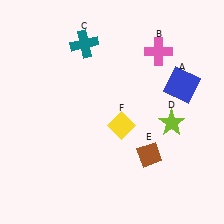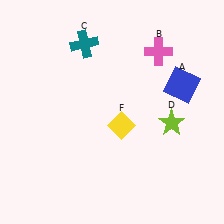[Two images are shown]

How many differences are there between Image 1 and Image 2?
There is 1 difference between the two images.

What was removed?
The brown diamond (E) was removed in Image 2.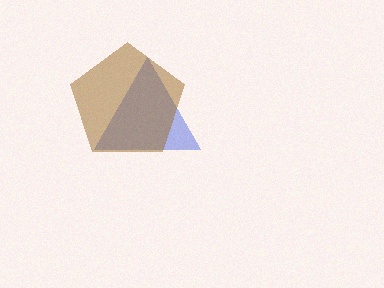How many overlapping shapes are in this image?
There are 2 overlapping shapes in the image.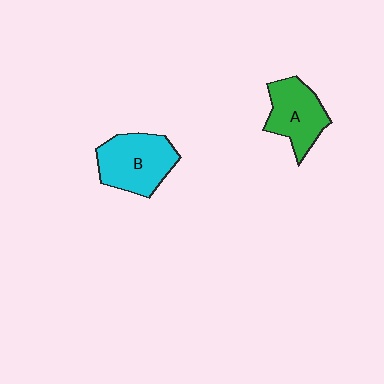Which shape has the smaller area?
Shape A (green).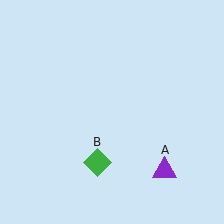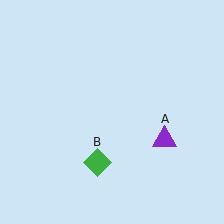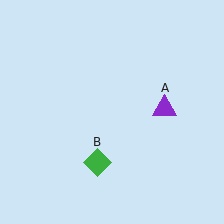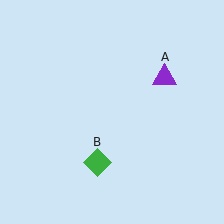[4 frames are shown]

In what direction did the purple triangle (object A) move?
The purple triangle (object A) moved up.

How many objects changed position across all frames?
1 object changed position: purple triangle (object A).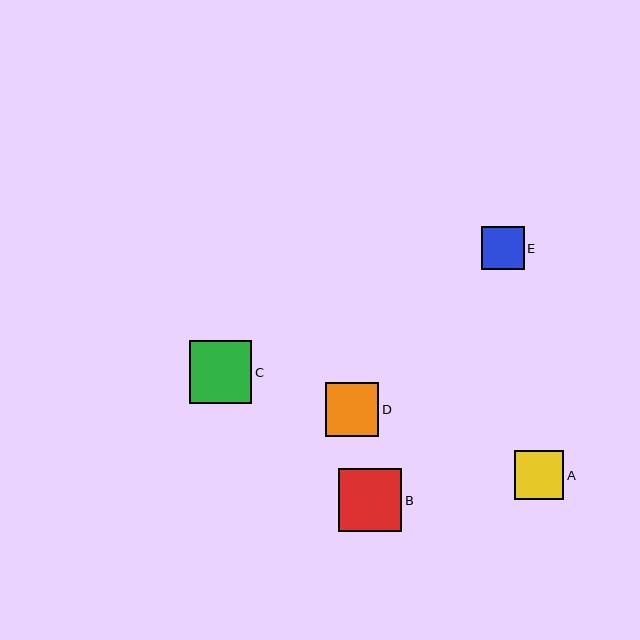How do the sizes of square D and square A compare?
Square D and square A are approximately the same size.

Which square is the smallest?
Square E is the smallest with a size of approximately 43 pixels.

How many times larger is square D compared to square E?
Square D is approximately 1.2 times the size of square E.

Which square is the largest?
Square B is the largest with a size of approximately 63 pixels.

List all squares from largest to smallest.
From largest to smallest: B, C, D, A, E.